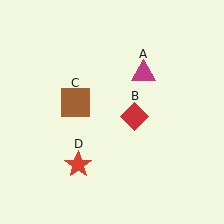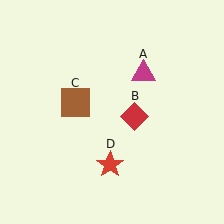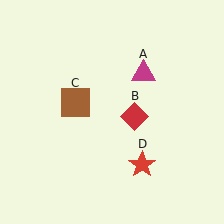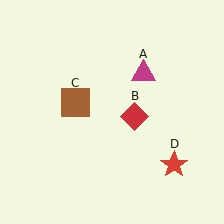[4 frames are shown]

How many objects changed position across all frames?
1 object changed position: red star (object D).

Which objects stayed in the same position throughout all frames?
Magenta triangle (object A) and red diamond (object B) and brown square (object C) remained stationary.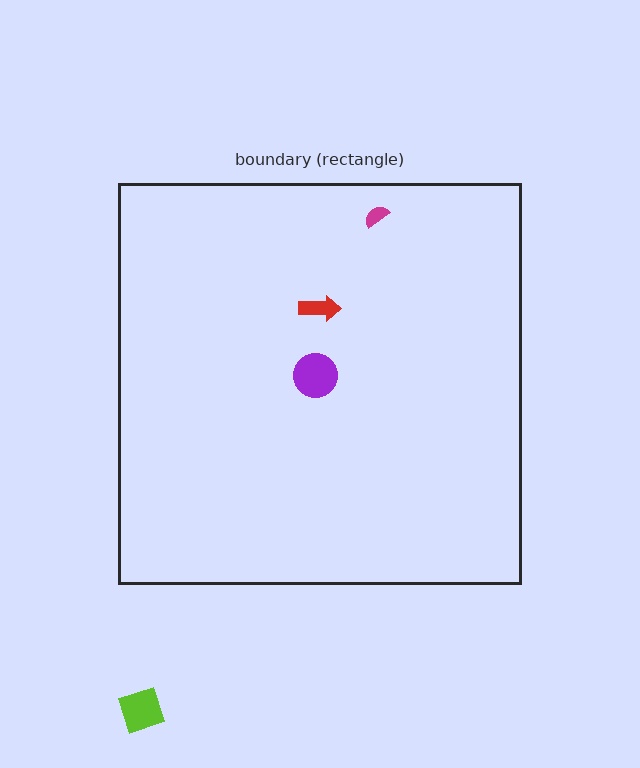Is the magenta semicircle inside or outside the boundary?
Inside.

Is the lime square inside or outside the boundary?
Outside.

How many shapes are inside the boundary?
3 inside, 1 outside.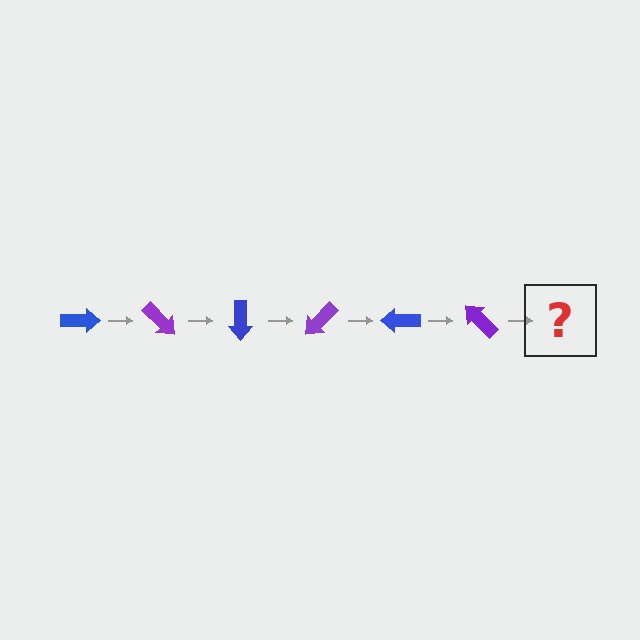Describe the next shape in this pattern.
It should be a blue arrow, rotated 270 degrees from the start.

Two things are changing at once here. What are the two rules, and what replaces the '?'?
The two rules are that it rotates 45 degrees each step and the color cycles through blue and purple. The '?' should be a blue arrow, rotated 270 degrees from the start.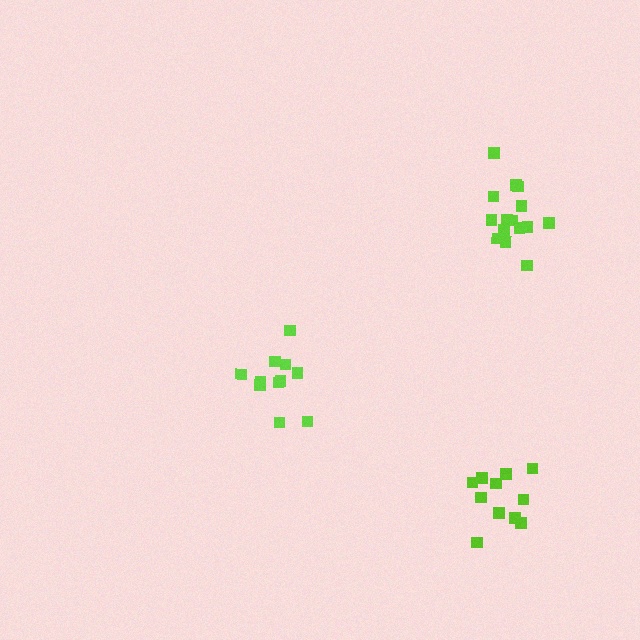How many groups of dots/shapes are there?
There are 3 groups.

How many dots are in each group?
Group 1: 11 dots, Group 2: 15 dots, Group 3: 11 dots (37 total).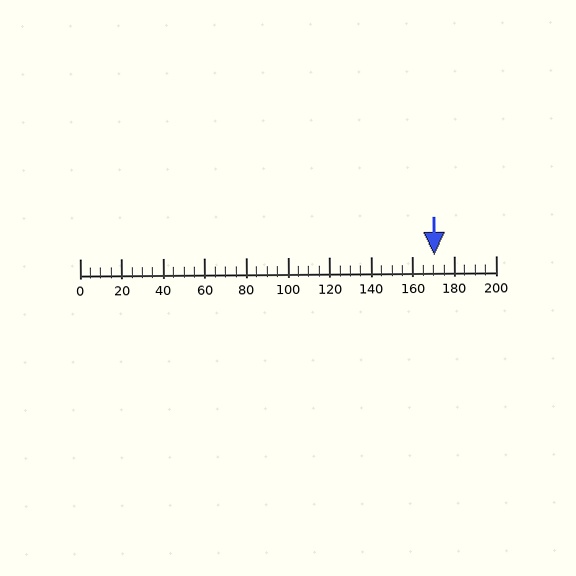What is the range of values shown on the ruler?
The ruler shows values from 0 to 200.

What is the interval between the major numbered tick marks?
The major tick marks are spaced 20 units apart.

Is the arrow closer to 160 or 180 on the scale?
The arrow is closer to 180.